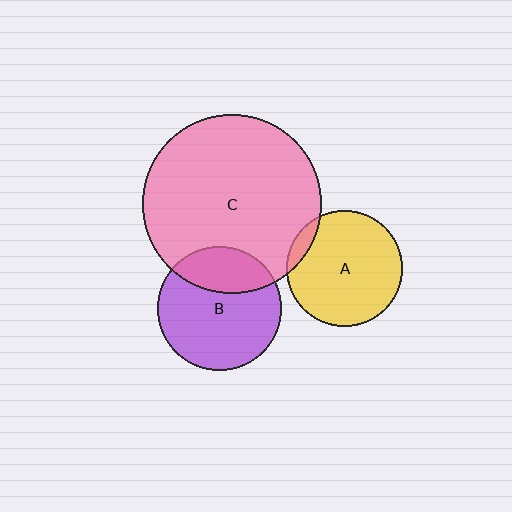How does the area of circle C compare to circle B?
Approximately 2.1 times.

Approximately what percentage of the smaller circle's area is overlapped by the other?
Approximately 30%.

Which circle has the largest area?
Circle C (pink).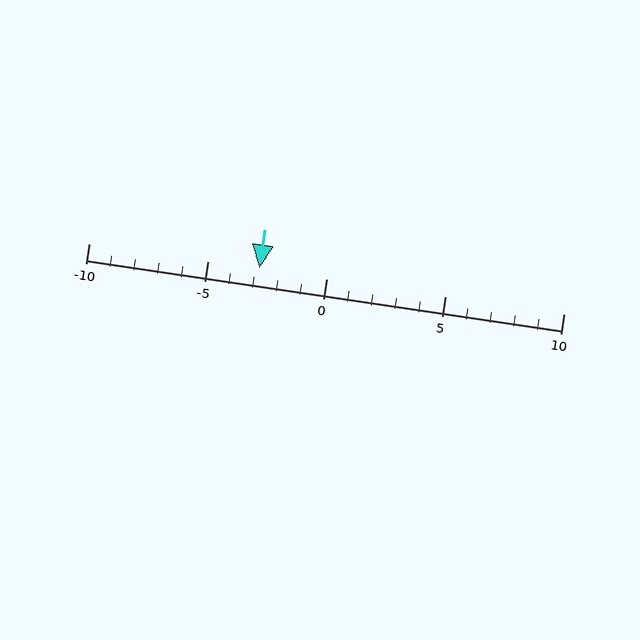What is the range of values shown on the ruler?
The ruler shows values from -10 to 10.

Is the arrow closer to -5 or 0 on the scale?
The arrow is closer to -5.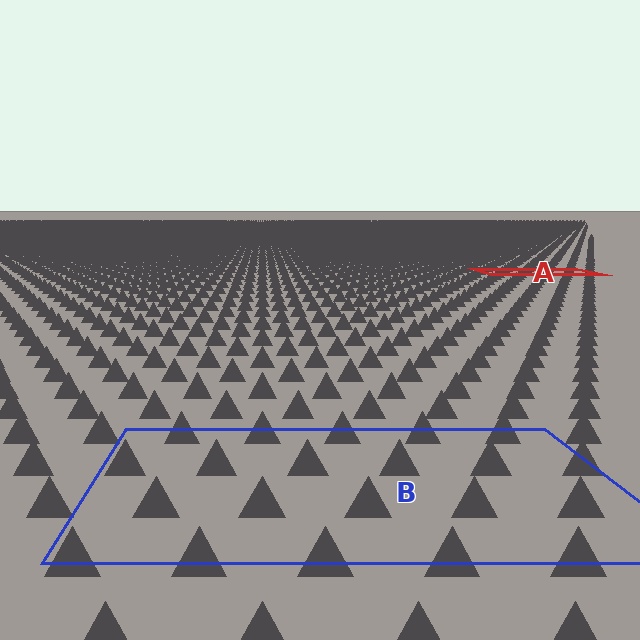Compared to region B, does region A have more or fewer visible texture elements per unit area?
Region A has more texture elements per unit area — they are packed more densely because it is farther away.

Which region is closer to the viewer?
Region B is closer. The texture elements there are larger and more spread out.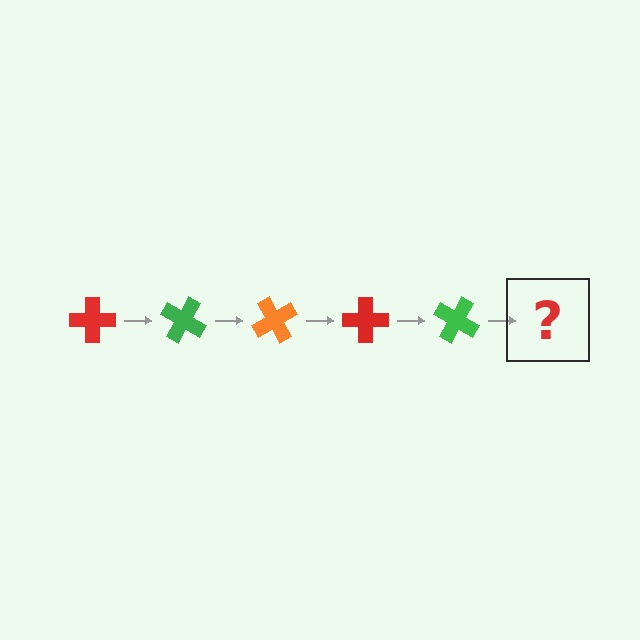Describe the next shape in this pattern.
It should be an orange cross, rotated 150 degrees from the start.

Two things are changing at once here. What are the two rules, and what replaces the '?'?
The two rules are that it rotates 30 degrees each step and the color cycles through red, green, and orange. The '?' should be an orange cross, rotated 150 degrees from the start.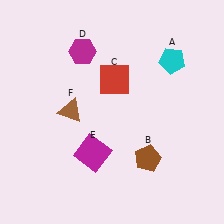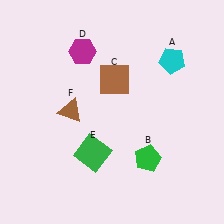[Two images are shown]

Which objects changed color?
B changed from brown to green. C changed from red to brown. E changed from magenta to green.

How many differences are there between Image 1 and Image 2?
There are 3 differences between the two images.